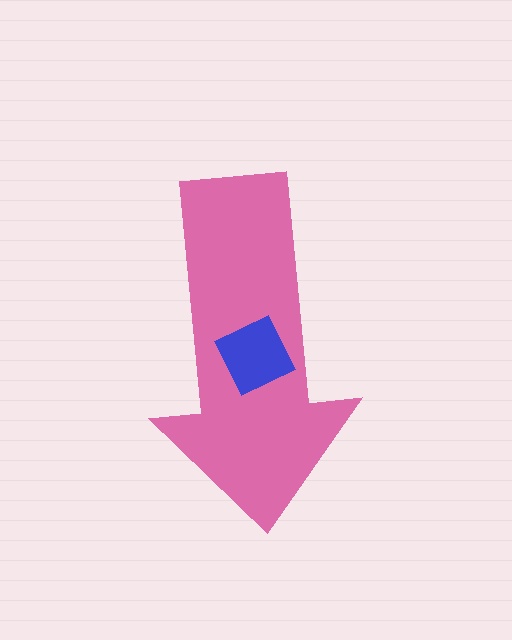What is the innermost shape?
The blue diamond.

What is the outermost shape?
The pink arrow.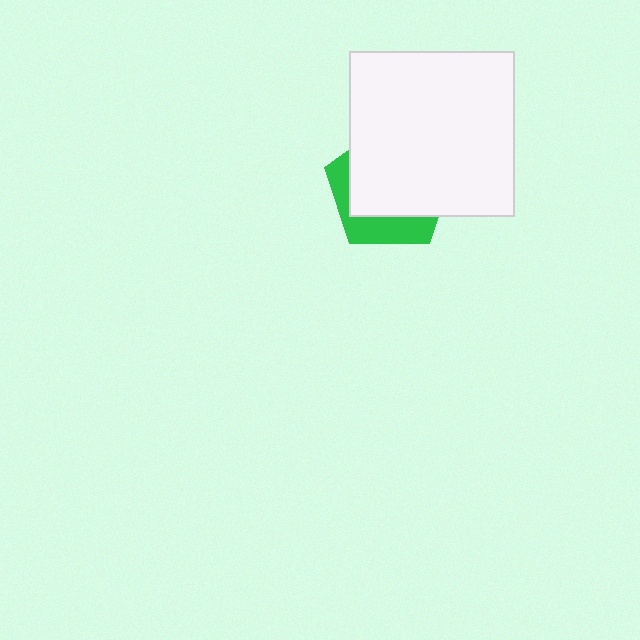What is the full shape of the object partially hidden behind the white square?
The partially hidden object is a green pentagon.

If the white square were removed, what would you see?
You would see the complete green pentagon.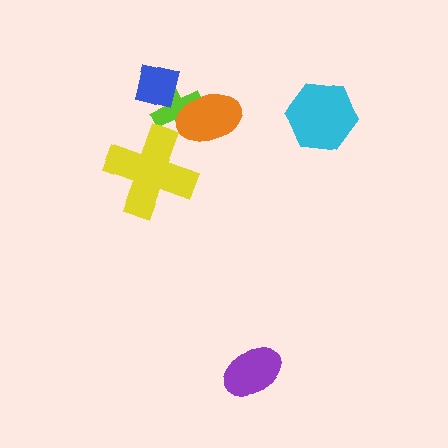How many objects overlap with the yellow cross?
0 objects overlap with the yellow cross.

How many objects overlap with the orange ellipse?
1 object overlaps with the orange ellipse.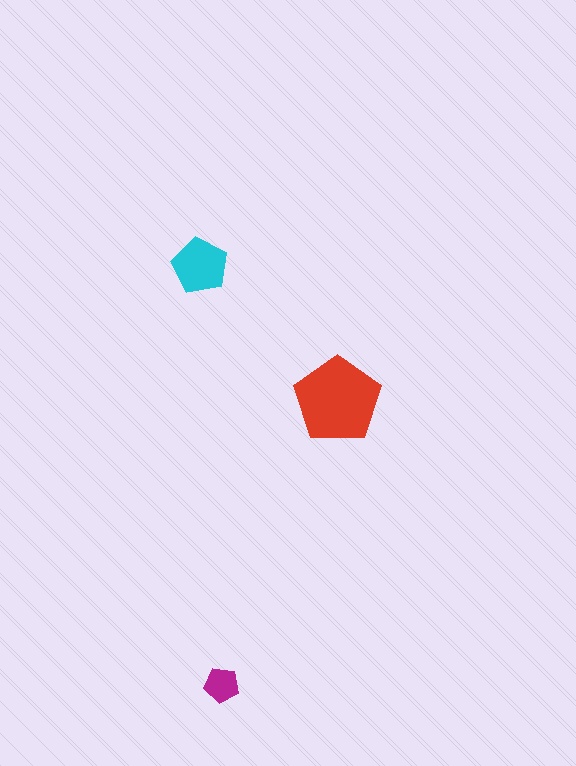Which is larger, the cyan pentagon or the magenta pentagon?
The cyan one.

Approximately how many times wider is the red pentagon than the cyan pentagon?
About 1.5 times wider.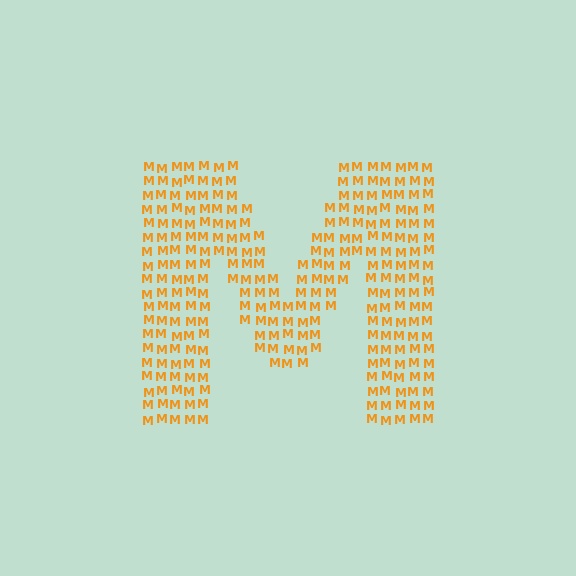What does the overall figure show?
The overall figure shows the letter M.